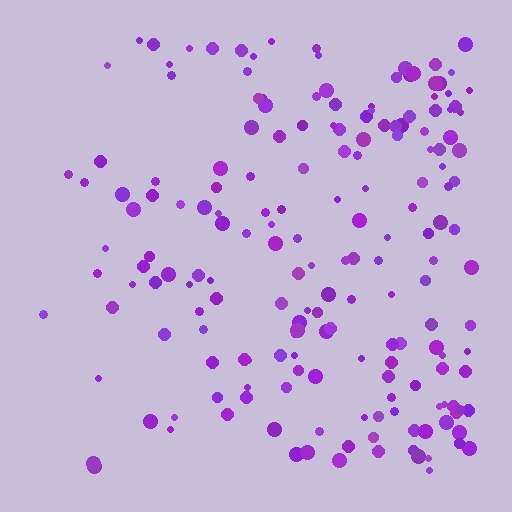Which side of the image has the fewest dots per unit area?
The left.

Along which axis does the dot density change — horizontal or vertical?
Horizontal.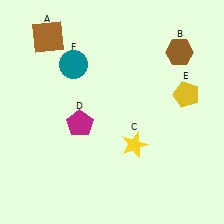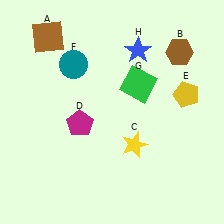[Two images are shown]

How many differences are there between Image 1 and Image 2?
There are 2 differences between the two images.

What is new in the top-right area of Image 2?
A blue star (H) was added in the top-right area of Image 2.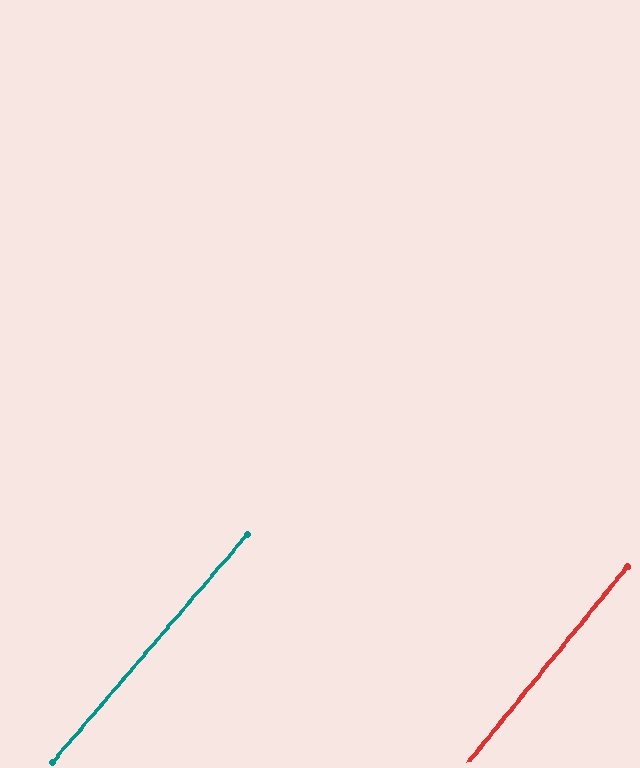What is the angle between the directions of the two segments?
Approximately 2 degrees.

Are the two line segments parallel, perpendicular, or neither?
Parallel — their directions differ by only 1.7°.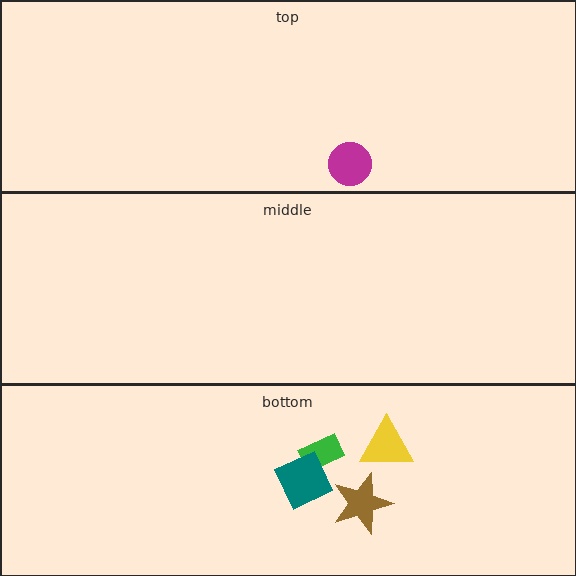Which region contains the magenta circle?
The top region.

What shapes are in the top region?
The magenta circle.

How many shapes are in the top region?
1.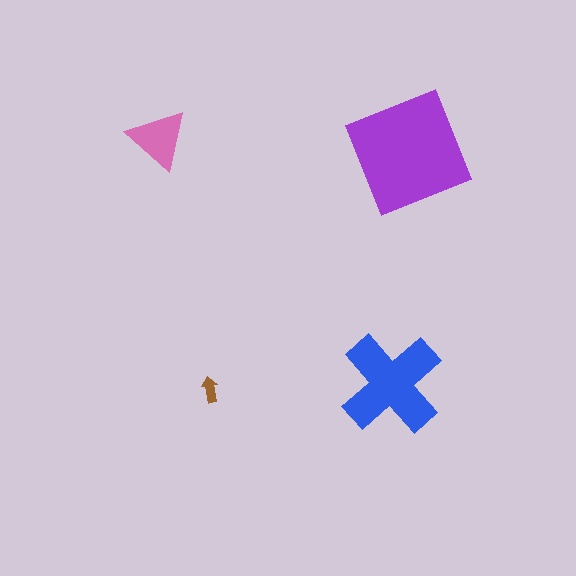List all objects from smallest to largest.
The brown arrow, the pink triangle, the blue cross, the purple square.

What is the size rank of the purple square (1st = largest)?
1st.